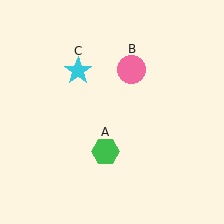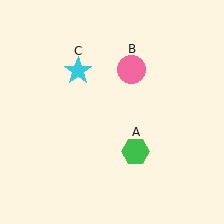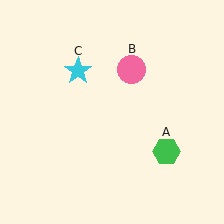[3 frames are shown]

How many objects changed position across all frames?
1 object changed position: green hexagon (object A).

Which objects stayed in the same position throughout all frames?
Pink circle (object B) and cyan star (object C) remained stationary.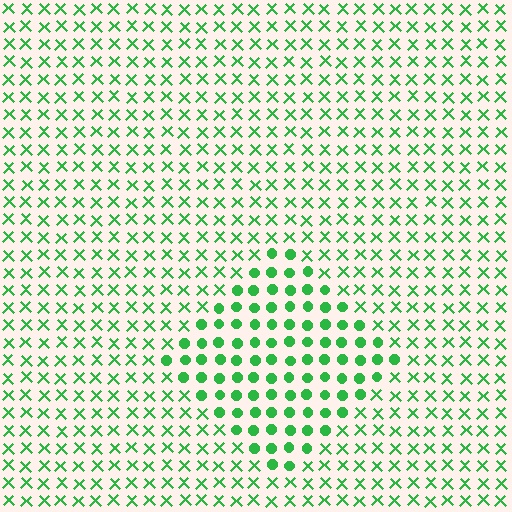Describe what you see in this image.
The image is filled with small green elements arranged in a uniform grid. A diamond-shaped region contains circles, while the surrounding area contains X marks. The boundary is defined purely by the change in element shape.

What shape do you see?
I see a diamond.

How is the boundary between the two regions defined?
The boundary is defined by a change in element shape: circles inside vs. X marks outside. All elements share the same color and spacing.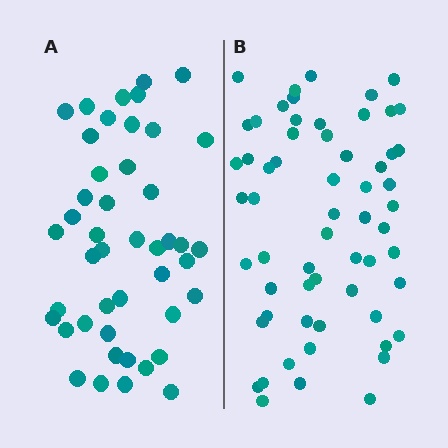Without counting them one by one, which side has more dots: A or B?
Region B (the right region) has more dots.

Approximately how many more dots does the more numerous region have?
Region B has approximately 15 more dots than region A.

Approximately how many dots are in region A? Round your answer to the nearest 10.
About 40 dots. (The exact count is 45, which rounds to 40.)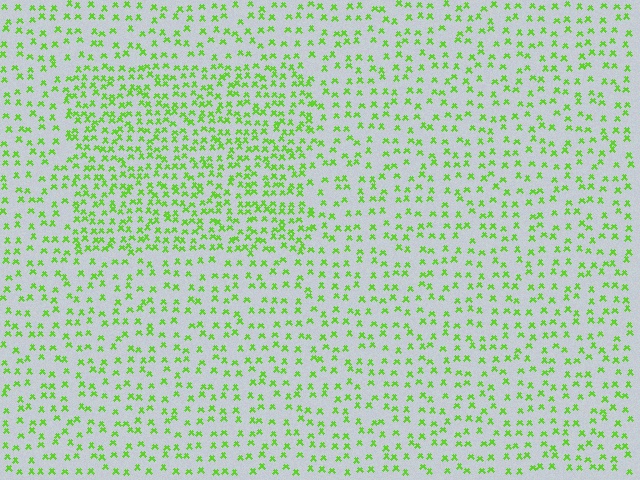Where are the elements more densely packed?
The elements are more densely packed inside the rectangle boundary.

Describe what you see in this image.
The image contains small lime elements arranged at two different densities. A rectangle-shaped region is visible where the elements are more densely packed than the surrounding area.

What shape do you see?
I see a rectangle.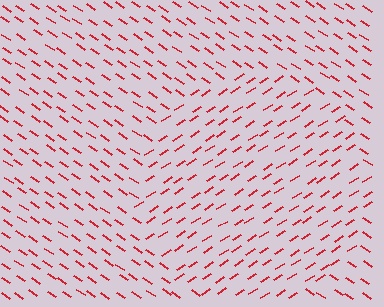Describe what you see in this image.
The image is filled with small red line segments. A circle region in the image has lines oriented differently from the surrounding lines, creating a visible texture boundary.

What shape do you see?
I see a circle.